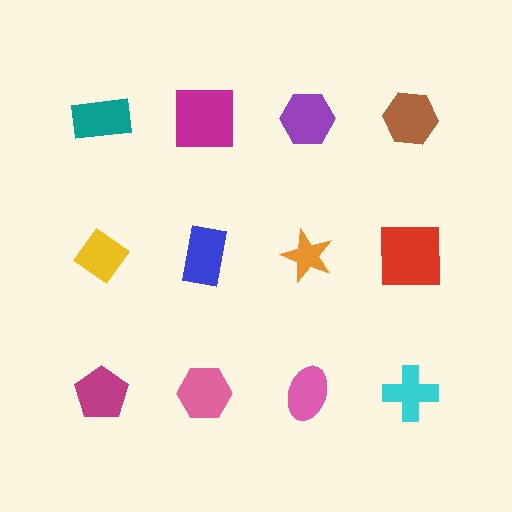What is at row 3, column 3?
A pink ellipse.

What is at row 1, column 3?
A purple hexagon.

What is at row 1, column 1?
A teal rectangle.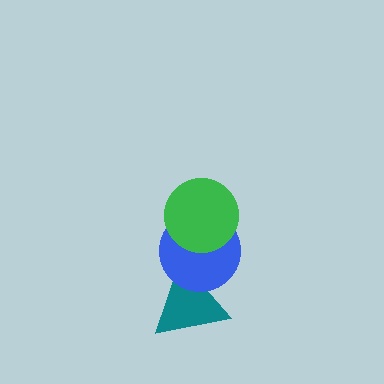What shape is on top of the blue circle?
The green circle is on top of the blue circle.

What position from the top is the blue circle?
The blue circle is 2nd from the top.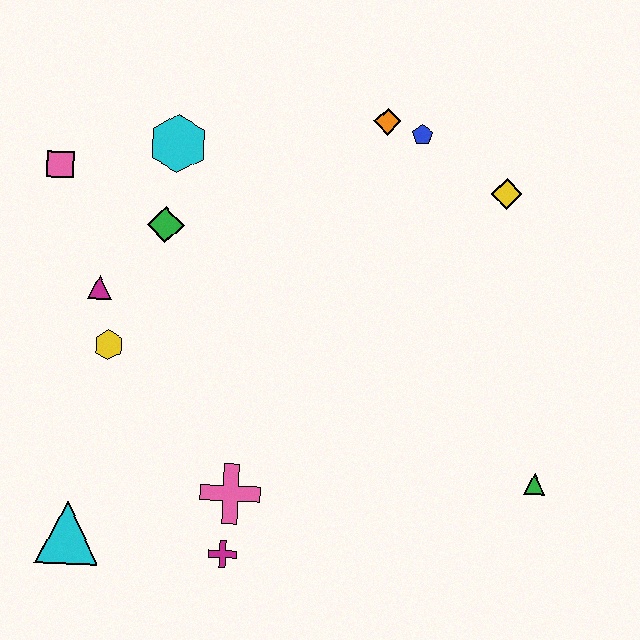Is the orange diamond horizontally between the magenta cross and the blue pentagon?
Yes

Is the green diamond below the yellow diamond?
Yes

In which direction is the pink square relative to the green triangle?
The pink square is to the left of the green triangle.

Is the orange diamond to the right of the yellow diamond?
No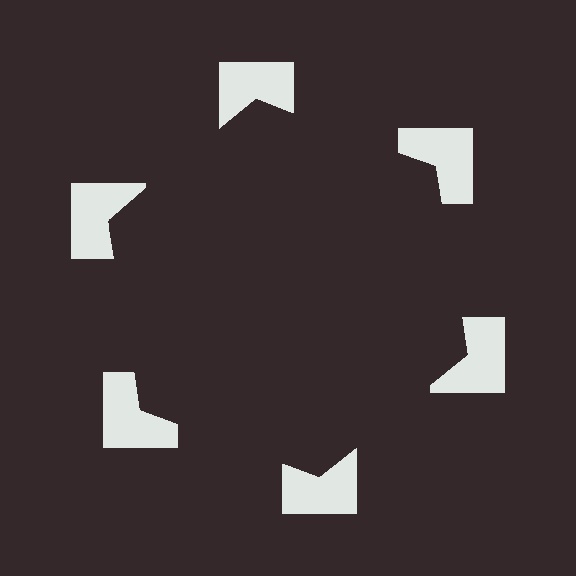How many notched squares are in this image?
There are 6 — one at each vertex of the illusory hexagon.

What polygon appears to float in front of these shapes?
An illusory hexagon — its edges are inferred from the aligned wedge cuts in the notched squares, not physically drawn.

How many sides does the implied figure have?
6 sides.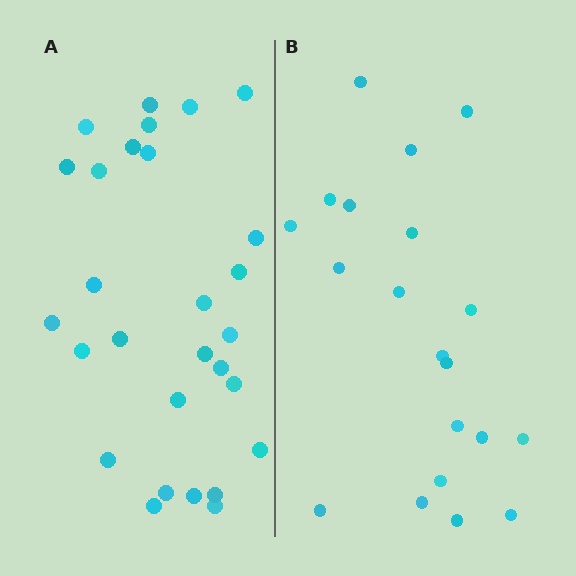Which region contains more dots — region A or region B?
Region A (the left region) has more dots.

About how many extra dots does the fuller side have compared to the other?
Region A has roughly 8 or so more dots than region B.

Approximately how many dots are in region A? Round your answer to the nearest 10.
About 30 dots. (The exact count is 28, which rounds to 30.)